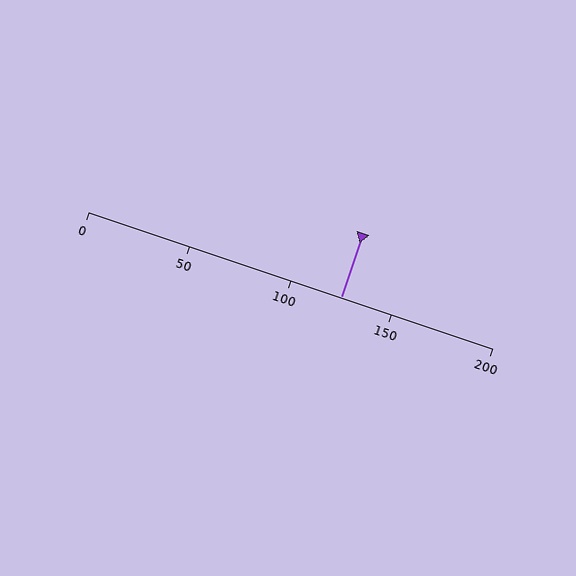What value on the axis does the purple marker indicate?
The marker indicates approximately 125.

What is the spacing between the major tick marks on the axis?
The major ticks are spaced 50 apart.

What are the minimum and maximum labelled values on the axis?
The axis runs from 0 to 200.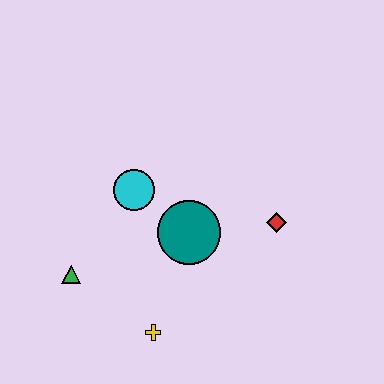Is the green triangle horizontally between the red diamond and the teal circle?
No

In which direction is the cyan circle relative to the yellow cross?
The cyan circle is above the yellow cross.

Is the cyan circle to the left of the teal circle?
Yes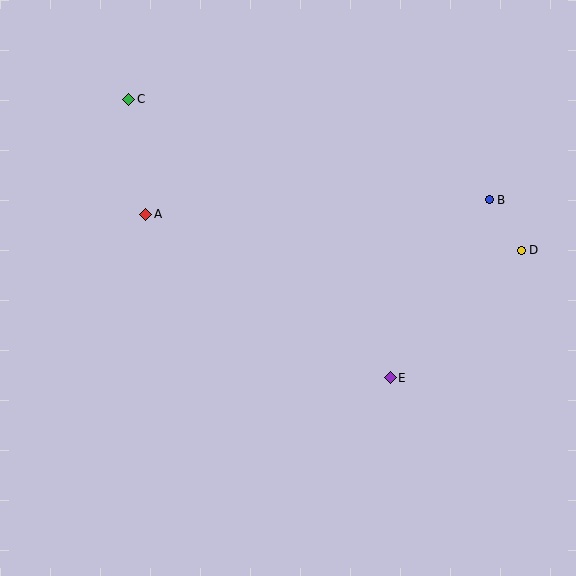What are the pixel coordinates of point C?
Point C is at (128, 99).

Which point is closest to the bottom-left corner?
Point A is closest to the bottom-left corner.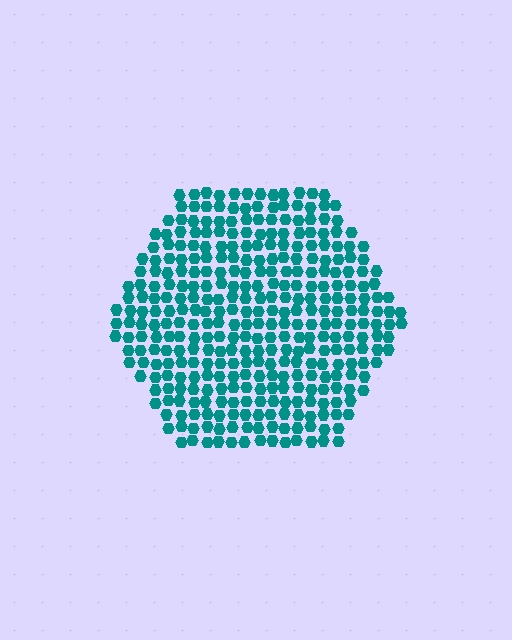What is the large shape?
The large shape is a hexagon.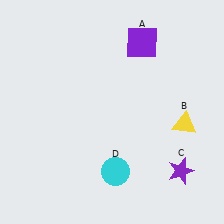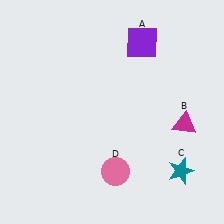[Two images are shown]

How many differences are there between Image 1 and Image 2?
There are 3 differences between the two images.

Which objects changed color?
B changed from yellow to magenta. C changed from purple to teal. D changed from cyan to pink.